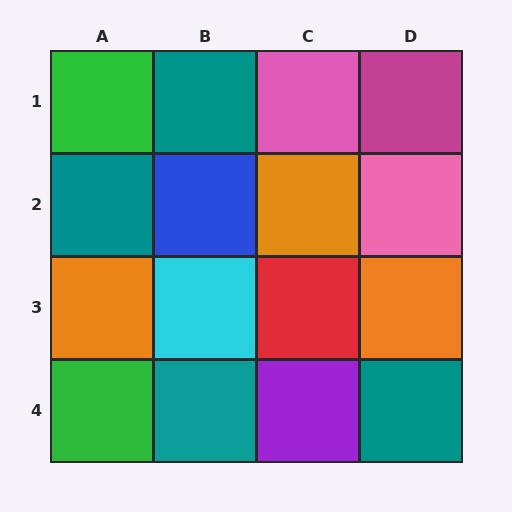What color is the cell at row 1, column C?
Pink.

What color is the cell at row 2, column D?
Pink.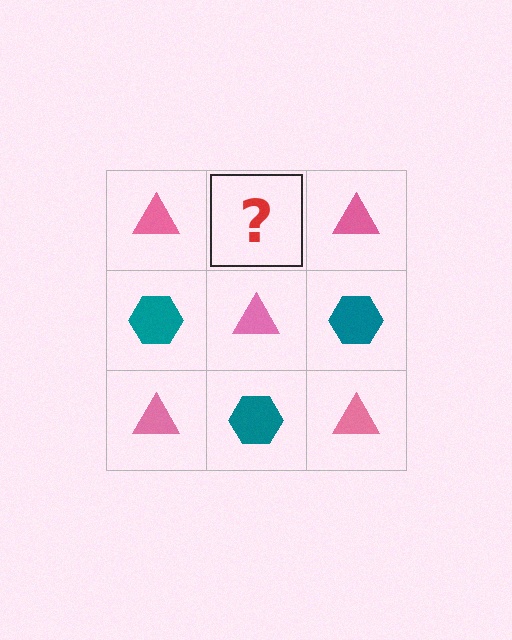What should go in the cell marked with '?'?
The missing cell should contain a teal hexagon.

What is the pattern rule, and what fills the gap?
The rule is that it alternates pink triangle and teal hexagon in a checkerboard pattern. The gap should be filled with a teal hexagon.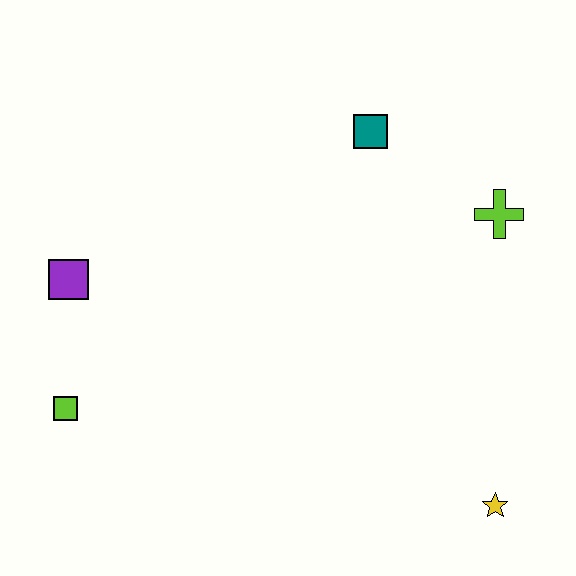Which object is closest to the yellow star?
The lime cross is closest to the yellow star.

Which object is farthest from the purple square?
The yellow star is farthest from the purple square.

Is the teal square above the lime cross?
Yes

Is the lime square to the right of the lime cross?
No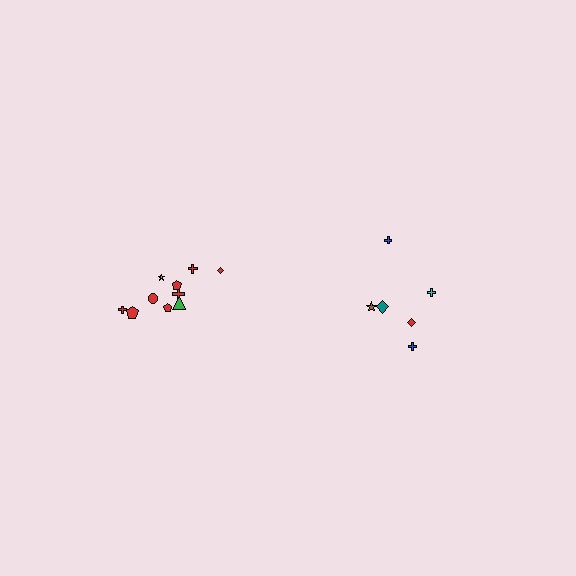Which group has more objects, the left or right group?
The left group.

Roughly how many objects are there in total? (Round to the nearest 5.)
Roughly 15 objects in total.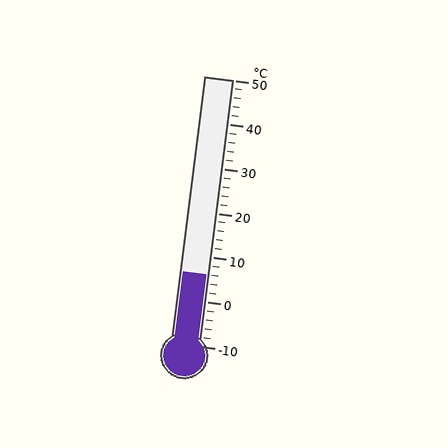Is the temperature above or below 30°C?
The temperature is below 30°C.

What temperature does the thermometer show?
The thermometer shows approximately 6°C.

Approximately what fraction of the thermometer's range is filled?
The thermometer is filled to approximately 25% of its range.